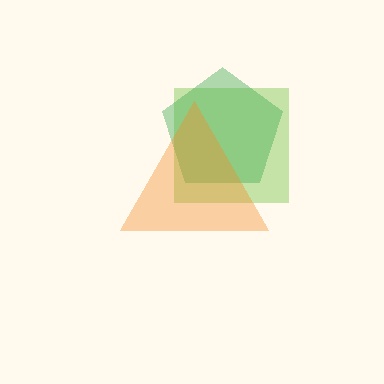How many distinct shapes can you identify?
There are 3 distinct shapes: a lime square, a green pentagon, an orange triangle.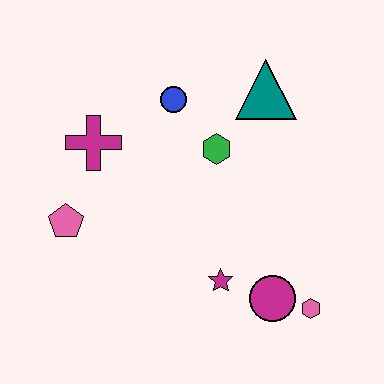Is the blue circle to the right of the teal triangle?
No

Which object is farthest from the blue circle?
The pink hexagon is farthest from the blue circle.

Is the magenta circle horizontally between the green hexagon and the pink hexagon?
Yes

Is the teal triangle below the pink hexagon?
No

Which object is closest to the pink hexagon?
The magenta circle is closest to the pink hexagon.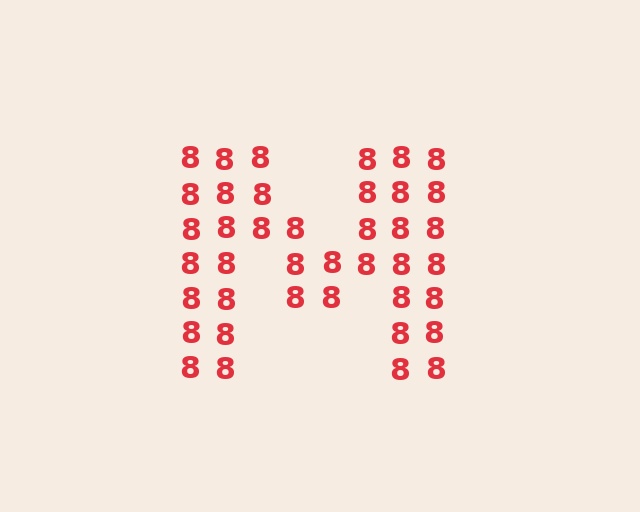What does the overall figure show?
The overall figure shows the letter M.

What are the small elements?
The small elements are digit 8's.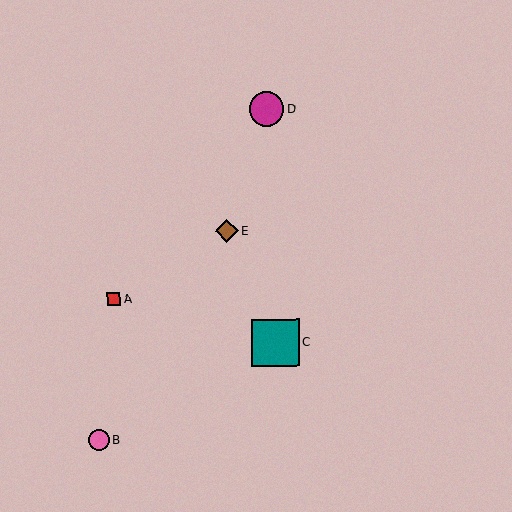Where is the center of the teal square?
The center of the teal square is at (275, 343).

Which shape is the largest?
The teal square (labeled C) is the largest.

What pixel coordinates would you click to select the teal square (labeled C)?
Click at (275, 343) to select the teal square C.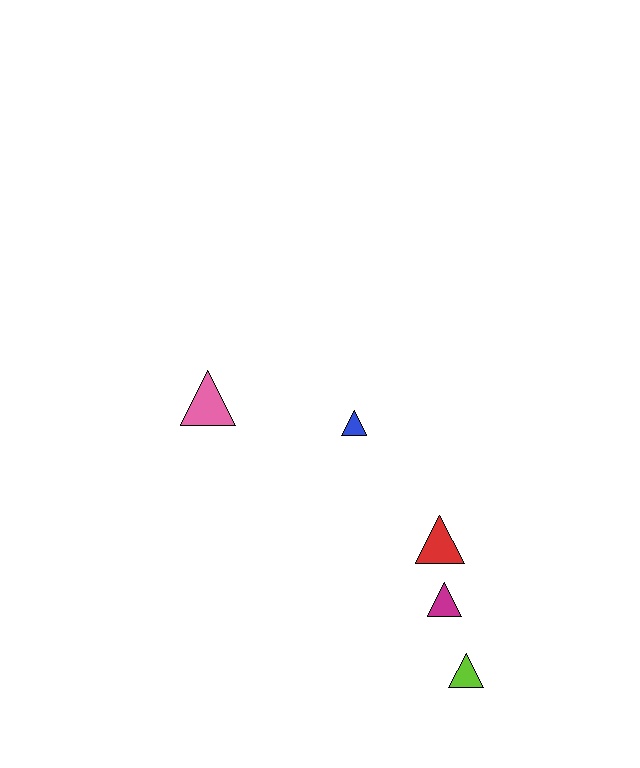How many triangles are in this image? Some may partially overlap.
There are 5 triangles.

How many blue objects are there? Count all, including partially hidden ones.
There is 1 blue object.